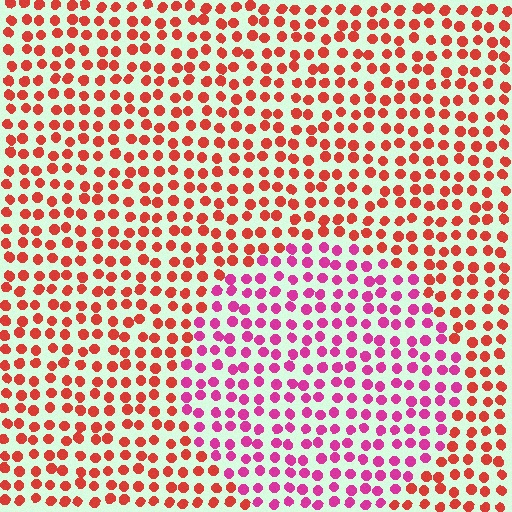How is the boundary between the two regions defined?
The boundary is defined purely by a slight shift in hue (about 42 degrees). Spacing, size, and orientation are identical on both sides.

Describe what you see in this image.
The image is filled with small red elements in a uniform arrangement. A circle-shaped region is visible where the elements are tinted to a slightly different hue, forming a subtle color boundary.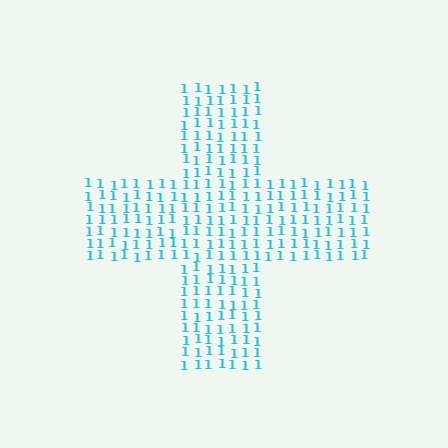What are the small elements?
The small elements are digit 1's.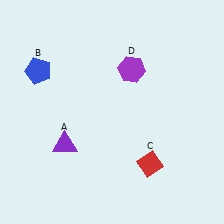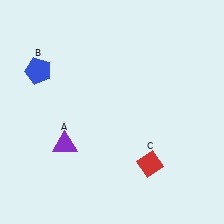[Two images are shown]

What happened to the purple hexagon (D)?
The purple hexagon (D) was removed in Image 2. It was in the top-right area of Image 1.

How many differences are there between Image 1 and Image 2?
There is 1 difference between the two images.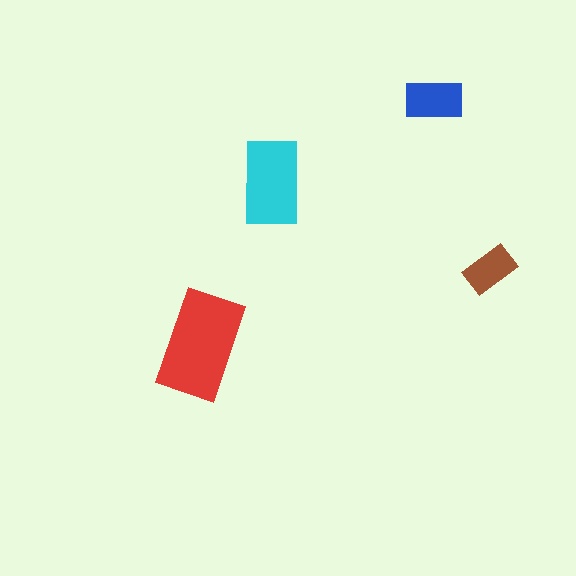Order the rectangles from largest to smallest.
the red one, the cyan one, the blue one, the brown one.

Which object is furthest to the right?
The brown rectangle is rightmost.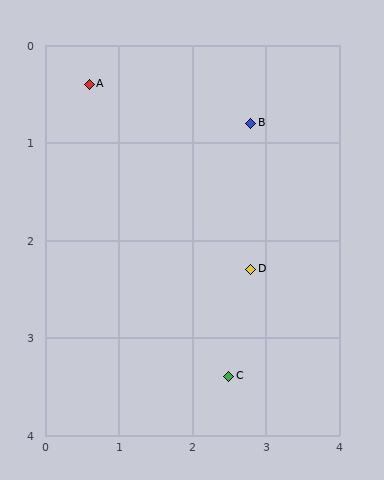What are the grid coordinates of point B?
Point B is at approximately (2.8, 0.8).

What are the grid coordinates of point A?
Point A is at approximately (0.6, 0.4).